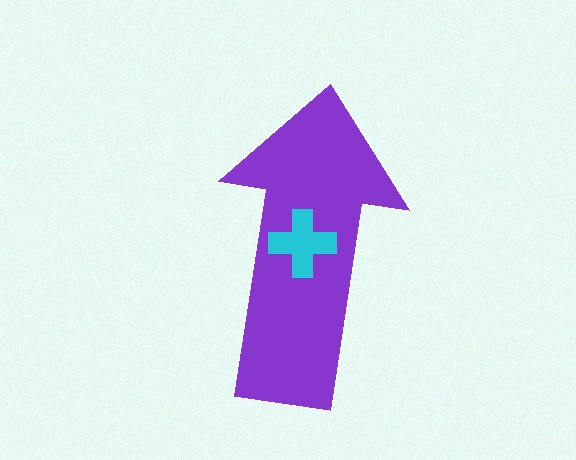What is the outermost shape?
The purple arrow.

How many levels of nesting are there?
2.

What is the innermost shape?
The cyan cross.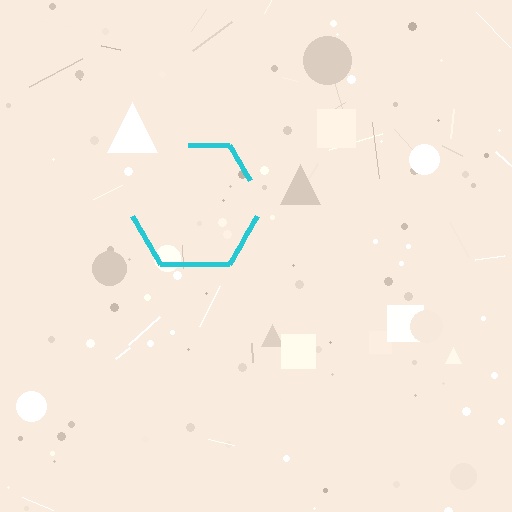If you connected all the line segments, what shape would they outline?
They would outline a hexagon.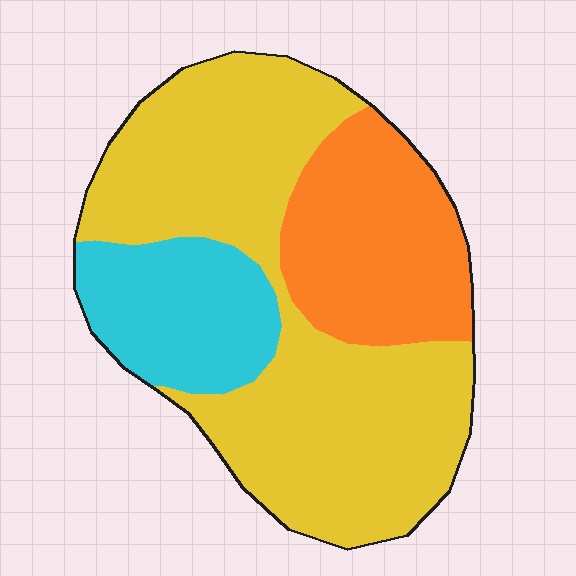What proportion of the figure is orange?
Orange takes up between a sixth and a third of the figure.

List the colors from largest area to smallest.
From largest to smallest: yellow, orange, cyan.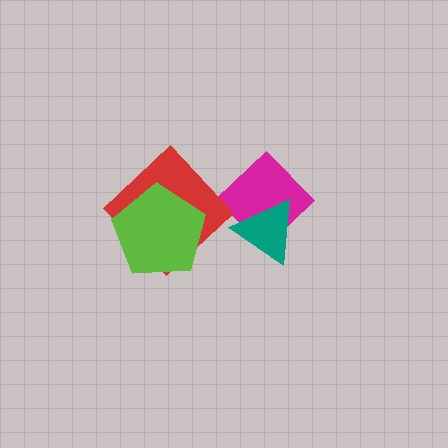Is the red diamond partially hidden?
Yes, it is partially covered by another shape.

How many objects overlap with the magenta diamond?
1 object overlaps with the magenta diamond.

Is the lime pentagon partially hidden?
No, no other shape covers it.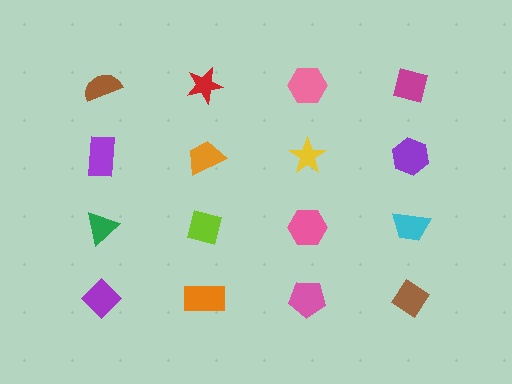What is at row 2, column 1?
A purple rectangle.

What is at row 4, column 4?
A brown diamond.